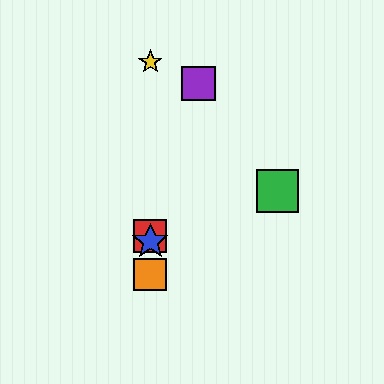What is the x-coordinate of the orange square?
The orange square is at x≈150.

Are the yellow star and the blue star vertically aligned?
Yes, both are at x≈150.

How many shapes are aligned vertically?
4 shapes (the red square, the blue star, the yellow star, the orange square) are aligned vertically.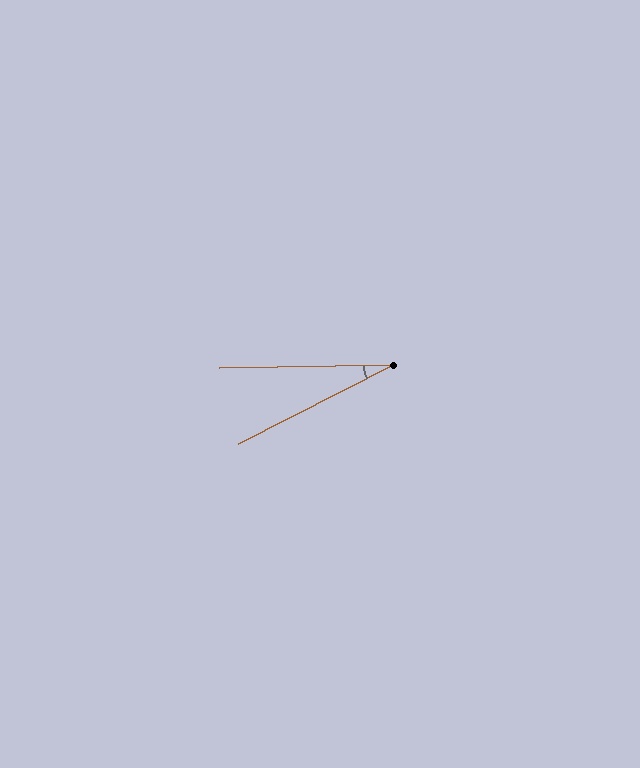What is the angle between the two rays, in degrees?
Approximately 26 degrees.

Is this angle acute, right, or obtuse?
It is acute.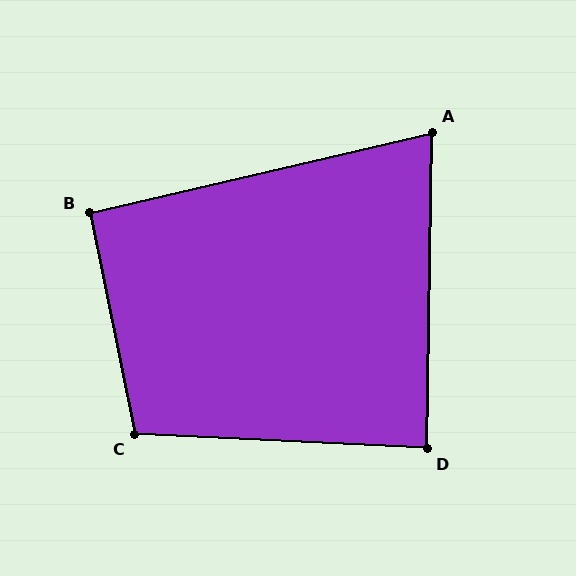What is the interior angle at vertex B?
Approximately 92 degrees (approximately right).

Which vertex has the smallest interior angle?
A, at approximately 76 degrees.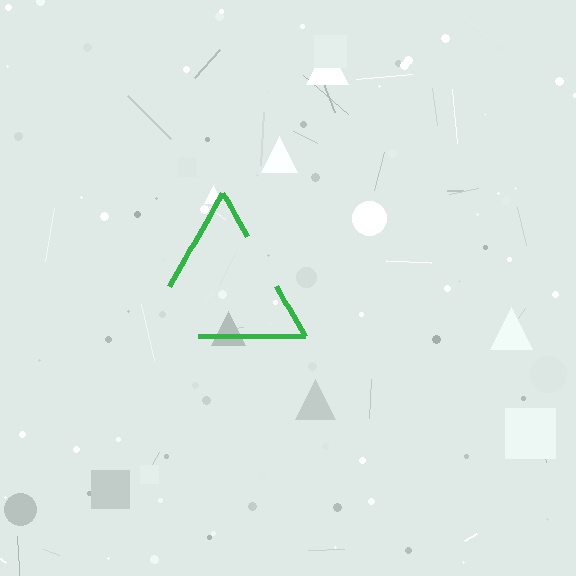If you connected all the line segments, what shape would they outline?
They would outline a triangle.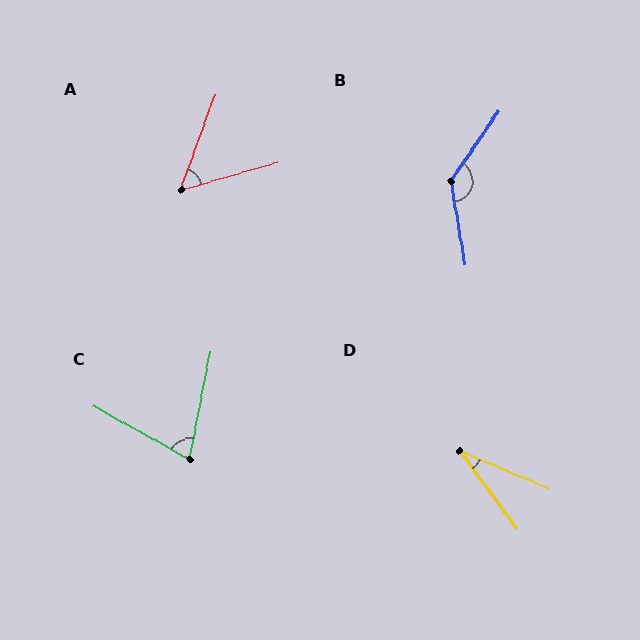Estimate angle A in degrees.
Approximately 54 degrees.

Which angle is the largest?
B, at approximately 135 degrees.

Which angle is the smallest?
D, at approximately 31 degrees.